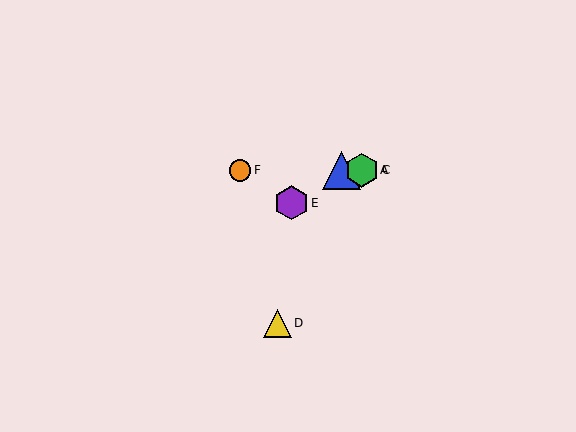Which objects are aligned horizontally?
Objects A, B, C, F are aligned horizontally.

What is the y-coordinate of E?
Object E is at y≈203.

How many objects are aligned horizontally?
4 objects (A, B, C, F) are aligned horizontally.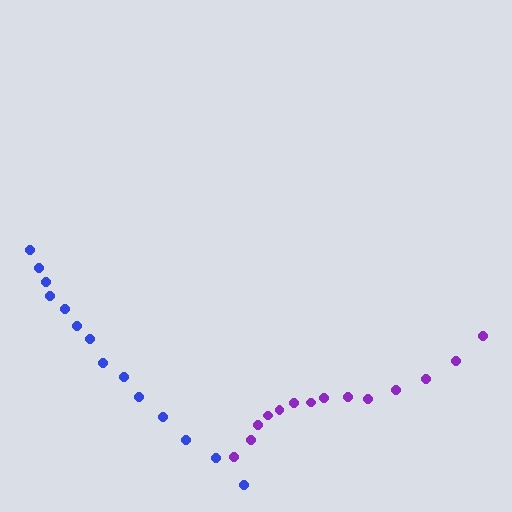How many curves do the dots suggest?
There are 2 distinct paths.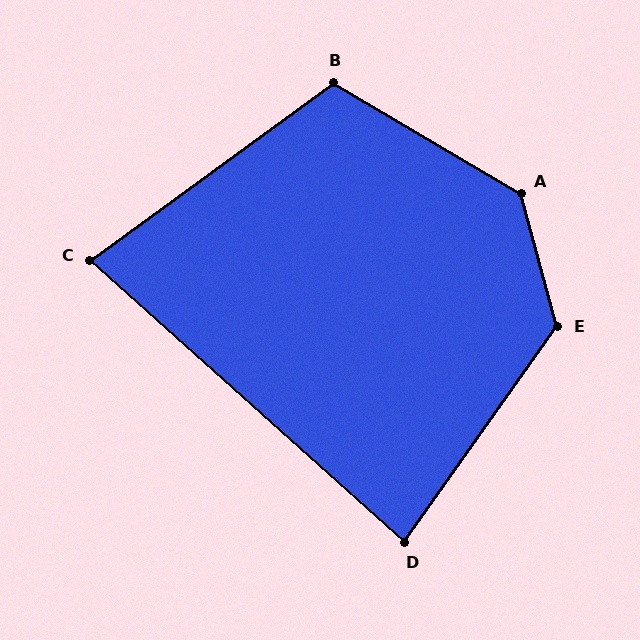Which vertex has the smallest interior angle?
C, at approximately 78 degrees.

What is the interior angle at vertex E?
Approximately 129 degrees (obtuse).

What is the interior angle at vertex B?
Approximately 113 degrees (obtuse).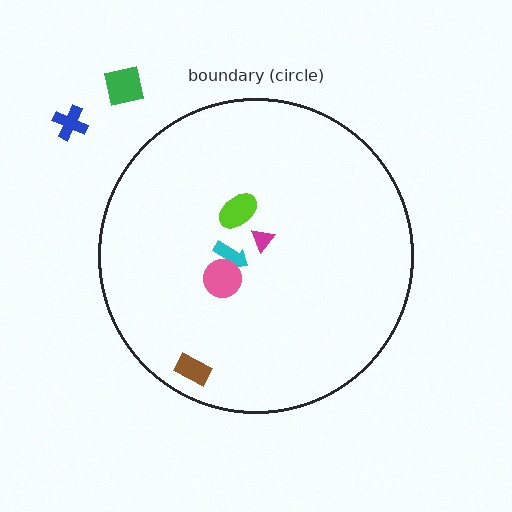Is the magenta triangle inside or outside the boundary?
Inside.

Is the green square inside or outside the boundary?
Outside.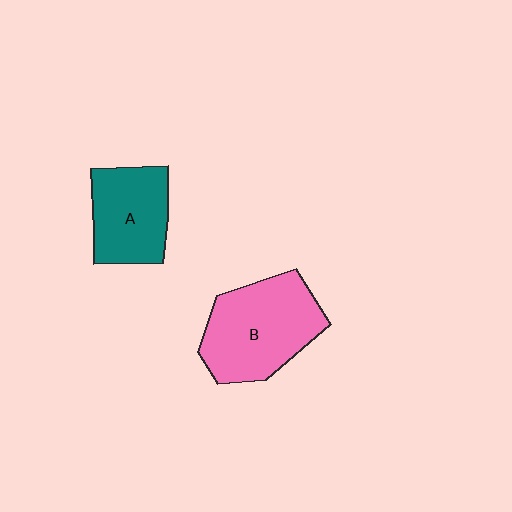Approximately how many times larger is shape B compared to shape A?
Approximately 1.4 times.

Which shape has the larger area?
Shape B (pink).